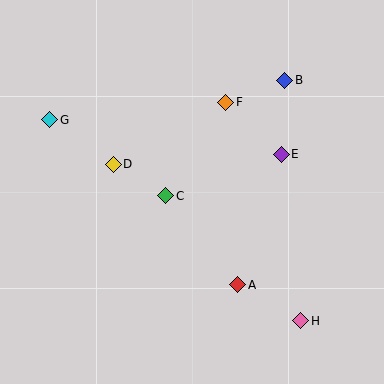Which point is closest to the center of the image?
Point C at (166, 196) is closest to the center.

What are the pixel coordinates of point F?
Point F is at (225, 102).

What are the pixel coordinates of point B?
Point B is at (285, 80).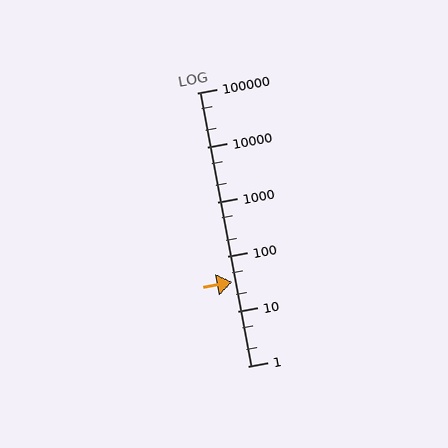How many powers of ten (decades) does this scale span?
The scale spans 5 decades, from 1 to 100000.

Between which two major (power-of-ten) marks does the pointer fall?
The pointer is between 10 and 100.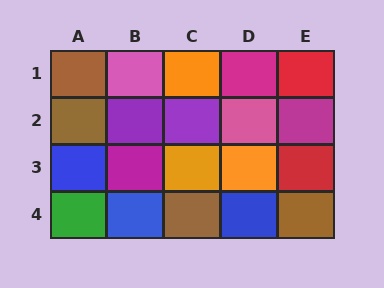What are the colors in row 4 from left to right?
Green, blue, brown, blue, brown.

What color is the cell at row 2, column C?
Purple.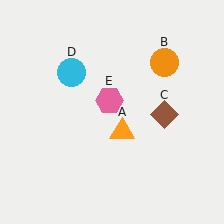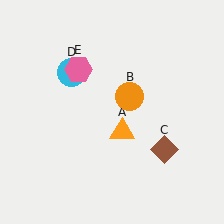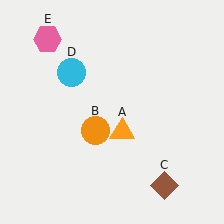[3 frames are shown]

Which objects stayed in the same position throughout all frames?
Orange triangle (object A) and cyan circle (object D) remained stationary.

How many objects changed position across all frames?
3 objects changed position: orange circle (object B), brown diamond (object C), pink hexagon (object E).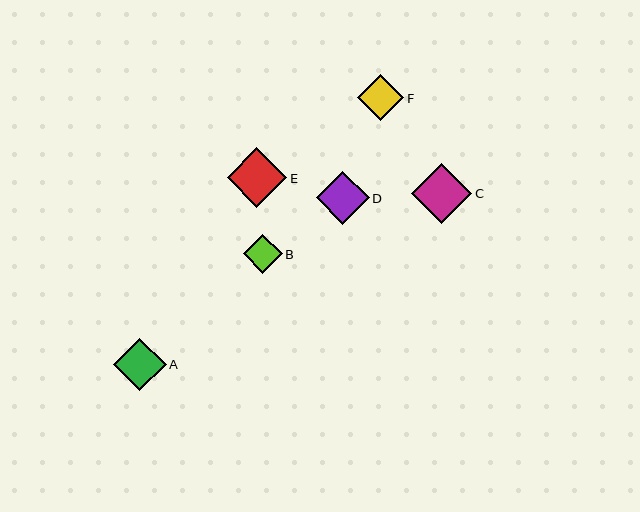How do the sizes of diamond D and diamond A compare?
Diamond D and diamond A are approximately the same size.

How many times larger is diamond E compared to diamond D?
Diamond E is approximately 1.1 times the size of diamond D.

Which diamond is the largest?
Diamond C is the largest with a size of approximately 60 pixels.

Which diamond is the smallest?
Diamond B is the smallest with a size of approximately 39 pixels.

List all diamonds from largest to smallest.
From largest to smallest: C, E, D, A, F, B.